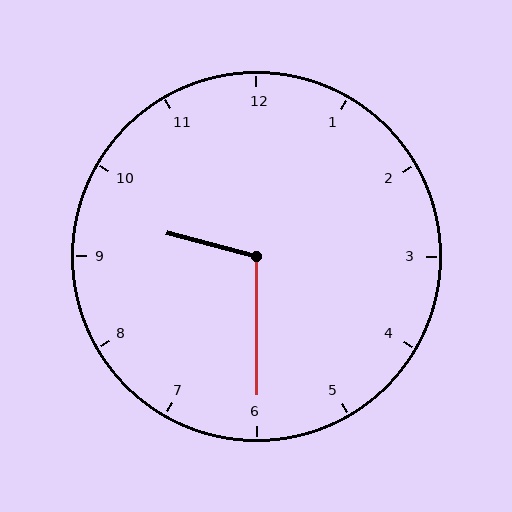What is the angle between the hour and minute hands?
Approximately 105 degrees.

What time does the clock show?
9:30.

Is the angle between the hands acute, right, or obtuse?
It is obtuse.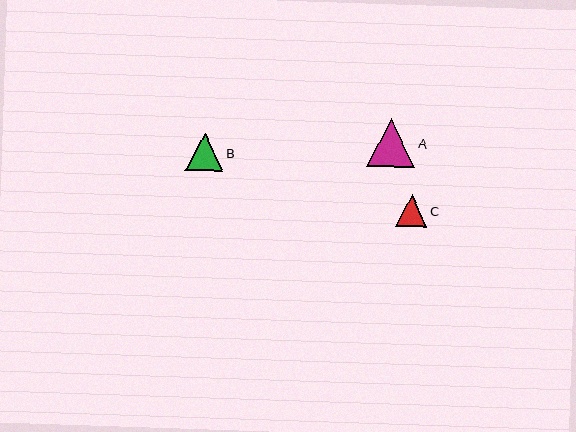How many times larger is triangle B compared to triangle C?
Triangle B is approximately 1.2 times the size of triangle C.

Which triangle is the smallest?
Triangle C is the smallest with a size of approximately 31 pixels.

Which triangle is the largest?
Triangle A is the largest with a size of approximately 48 pixels.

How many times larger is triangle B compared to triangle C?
Triangle B is approximately 1.2 times the size of triangle C.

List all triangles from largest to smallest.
From largest to smallest: A, B, C.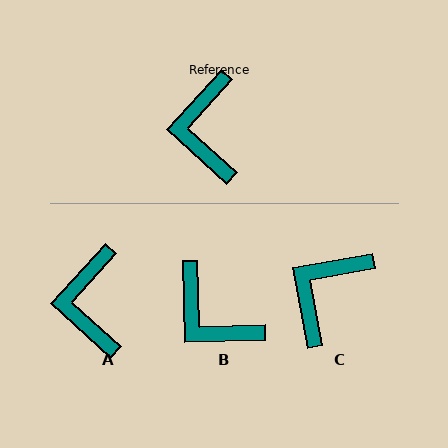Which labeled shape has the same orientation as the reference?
A.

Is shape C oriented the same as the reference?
No, it is off by about 37 degrees.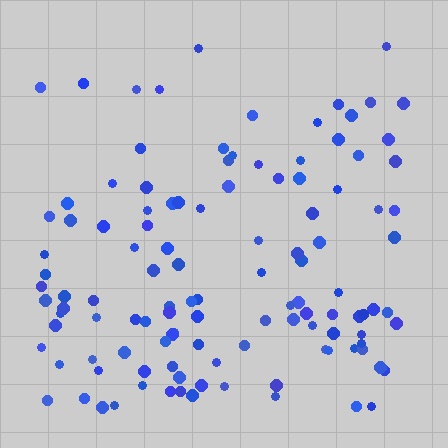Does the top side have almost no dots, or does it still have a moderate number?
Still a moderate number, just noticeably fewer than the bottom.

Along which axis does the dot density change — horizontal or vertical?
Vertical.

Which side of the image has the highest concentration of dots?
The bottom.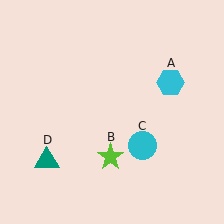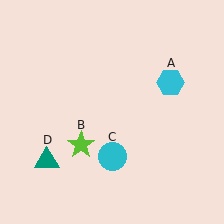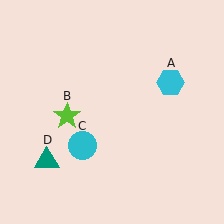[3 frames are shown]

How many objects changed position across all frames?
2 objects changed position: lime star (object B), cyan circle (object C).